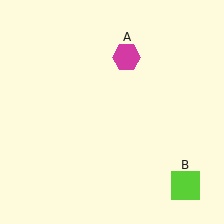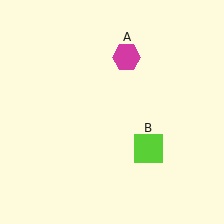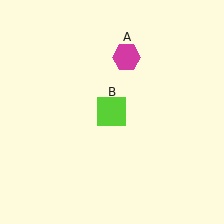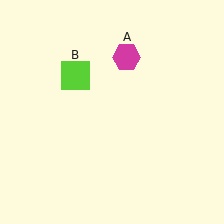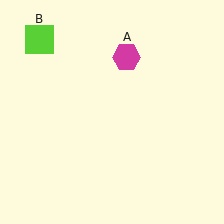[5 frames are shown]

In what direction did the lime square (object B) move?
The lime square (object B) moved up and to the left.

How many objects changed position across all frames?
1 object changed position: lime square (object B).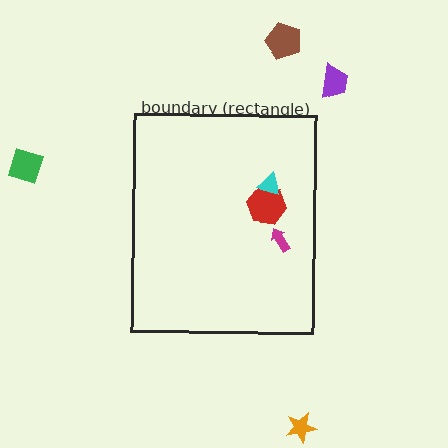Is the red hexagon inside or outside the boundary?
Inside.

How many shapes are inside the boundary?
3 inside, 4 outside.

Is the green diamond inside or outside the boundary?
Outside.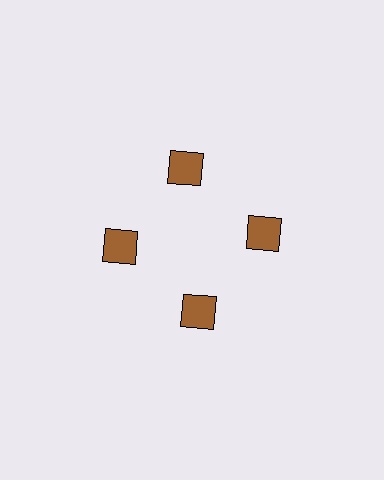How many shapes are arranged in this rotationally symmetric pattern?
There are 4 shapes, arranged in 4 groups of 1.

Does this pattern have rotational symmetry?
Yes, this pattern has 4-fold rotational symmetry. It looks the same after rotating 90 degrees around the center.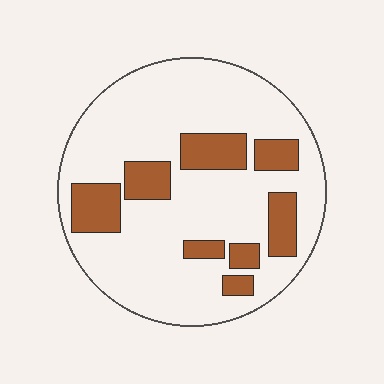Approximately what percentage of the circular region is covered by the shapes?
Approximately 20%.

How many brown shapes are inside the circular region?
8.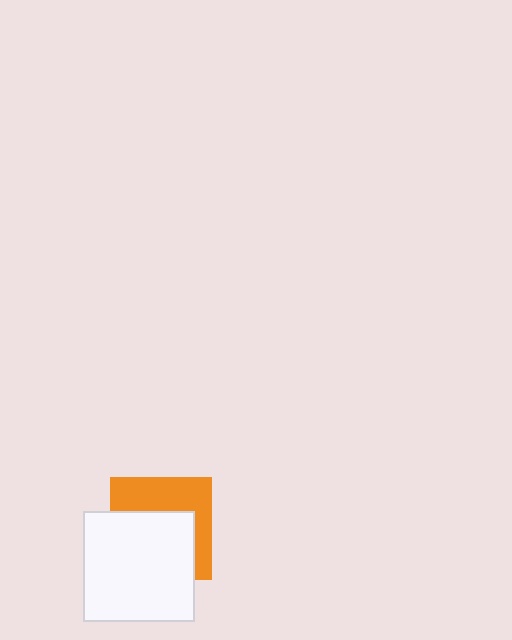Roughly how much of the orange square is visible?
A small part of it is visible (roughly 44%).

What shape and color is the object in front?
The object in front is a white square.